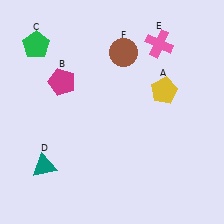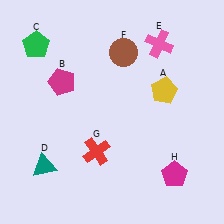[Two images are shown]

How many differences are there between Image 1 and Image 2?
There are 2 differences between the two images.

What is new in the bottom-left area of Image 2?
A red cross (G) was added in the bottom-left area of Image 2.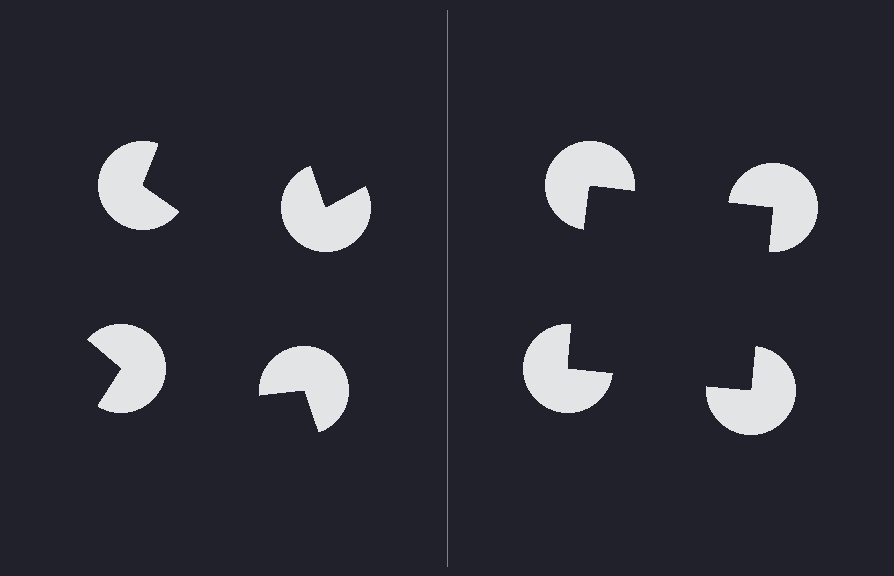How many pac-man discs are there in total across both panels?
8 — 4 on each side.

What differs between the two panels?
The pac-man discs are positioned identically on both sides; only the wedge orientations differ. On the right they align to a square; on the left they are misaligned.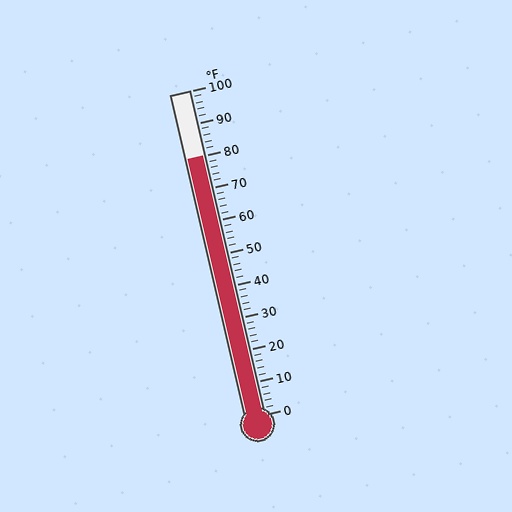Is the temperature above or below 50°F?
The temperature is above 50°F.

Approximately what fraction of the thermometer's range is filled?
The thermometer is filled to approximately 80% of its range.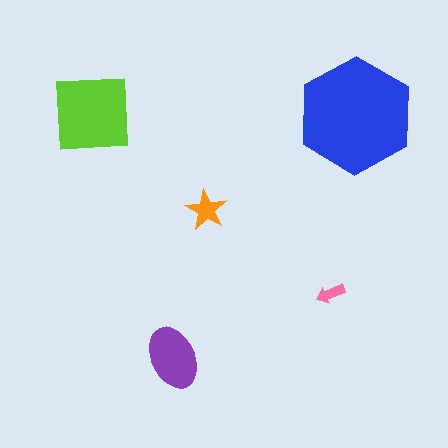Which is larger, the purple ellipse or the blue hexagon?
The blue hexagon.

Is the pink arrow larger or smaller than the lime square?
Smaller.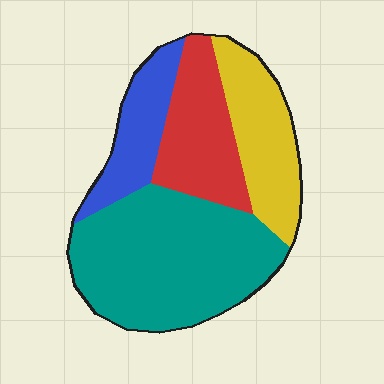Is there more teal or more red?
Teal.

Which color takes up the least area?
Blue, at roughly 15%.